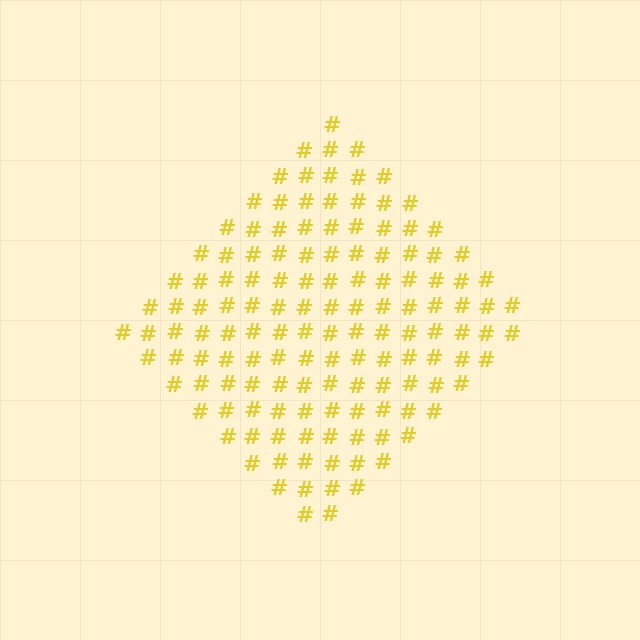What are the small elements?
The small elements are hash symbols.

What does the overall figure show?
The overall figure shows a diamond.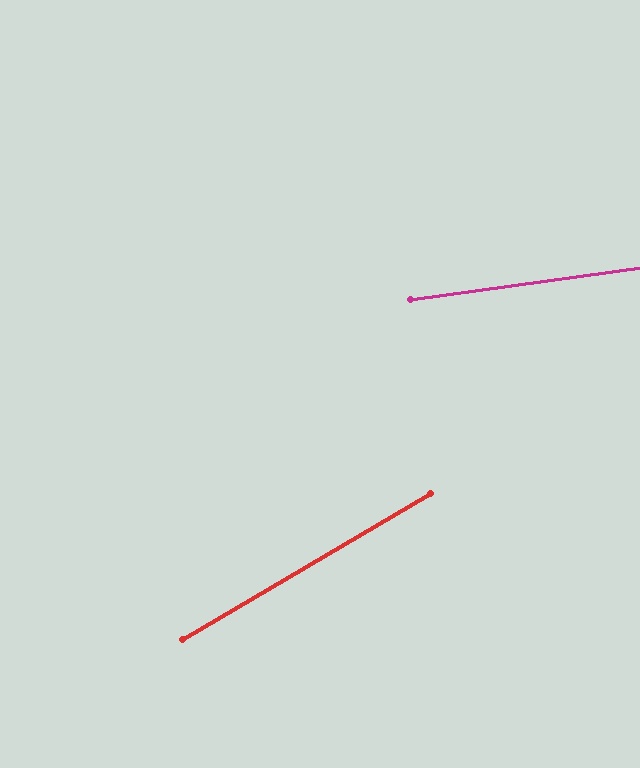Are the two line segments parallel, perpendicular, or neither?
Neither parallel nor perpendicular — they differ by about 23°.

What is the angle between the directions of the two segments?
Approximately 23 degrees.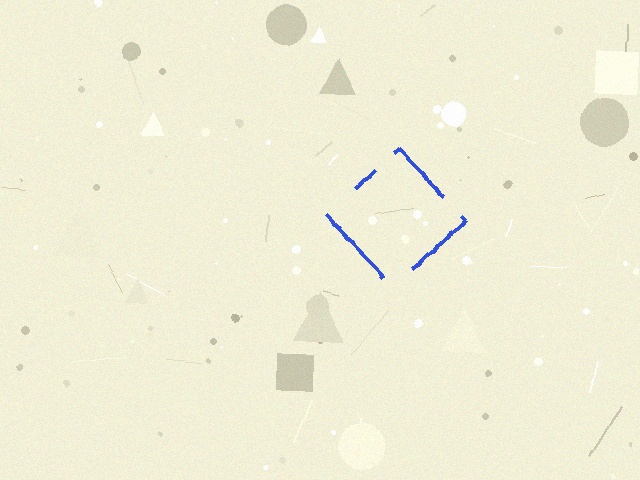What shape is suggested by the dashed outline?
The dashed outline suggests a diamond.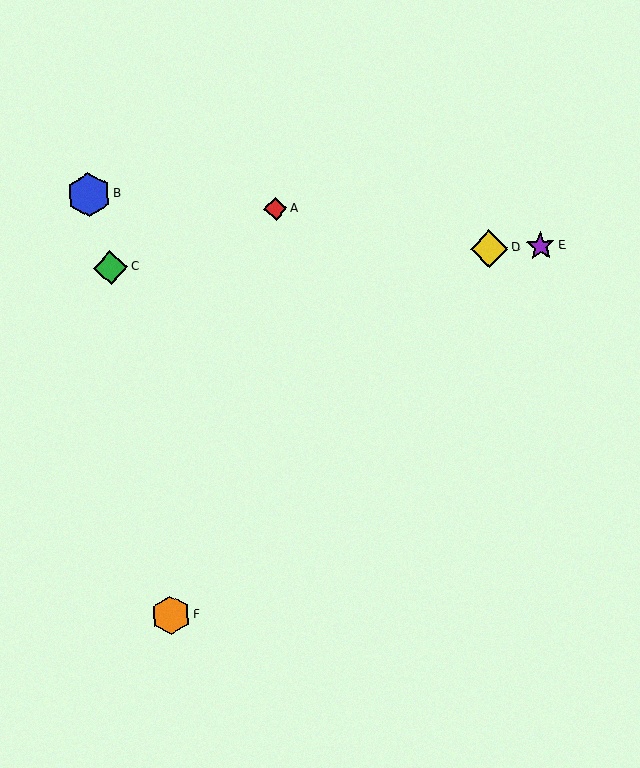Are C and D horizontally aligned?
Yes, both are at y≈268.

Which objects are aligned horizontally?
Objects C, D, E are aligned horizontally.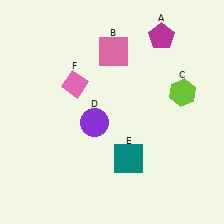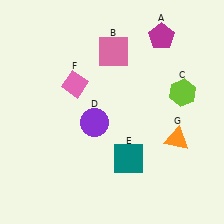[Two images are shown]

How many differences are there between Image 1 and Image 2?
There is 1 difference between the two images.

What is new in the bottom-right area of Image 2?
An orange triangle (G) was added in the bottom-right area of Image 2.